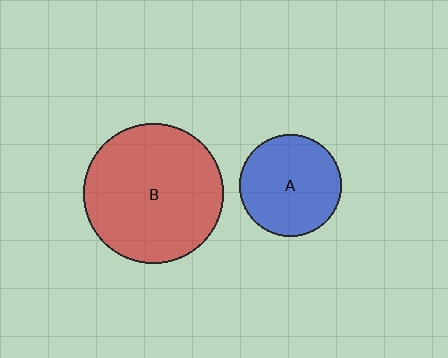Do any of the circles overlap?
No, none of the circles overlap.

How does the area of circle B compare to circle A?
Approximately 1.9 times.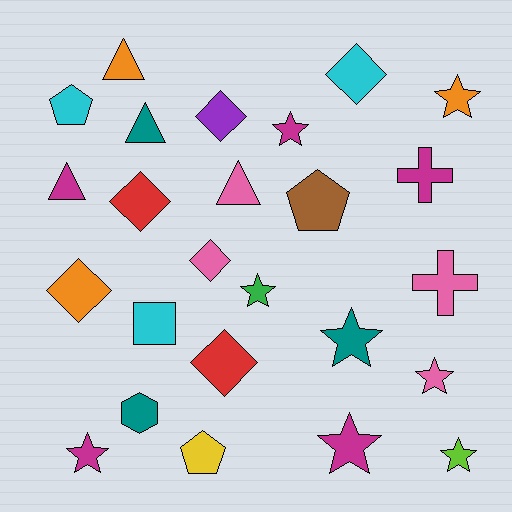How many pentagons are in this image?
There are 3 pentagons.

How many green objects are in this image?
There is 1 green object.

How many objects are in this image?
There are 25 objects.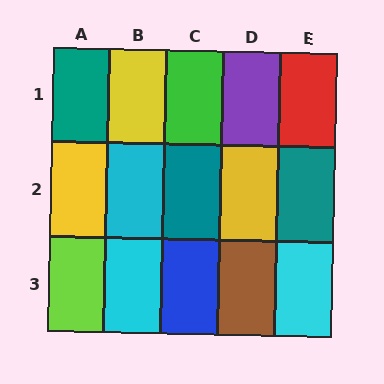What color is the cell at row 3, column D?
Brown.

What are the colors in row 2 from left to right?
Yellow, cyan, teal, yellow, teal.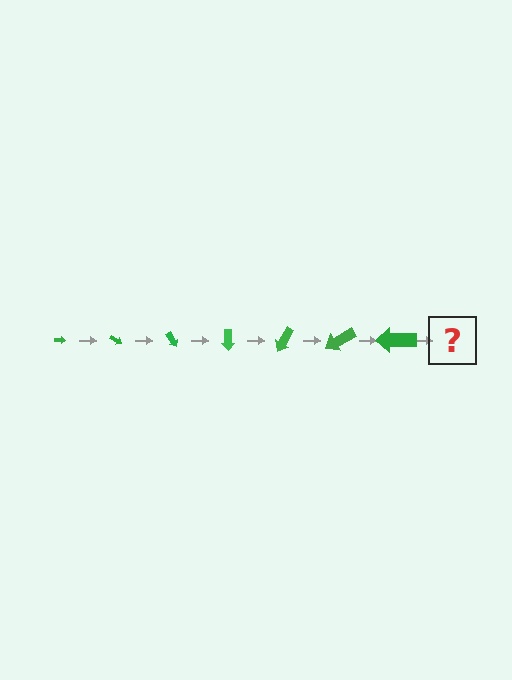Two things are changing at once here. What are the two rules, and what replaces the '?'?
The two rules are that the arrow grows larger each step and it rotates 30 degrees each step. The '?' should be an arrow, larger than the previous one and rotated 210 degrees from the start.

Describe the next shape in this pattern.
It should be an arrow, larger than the previous one and rotated 210 degrees from the start.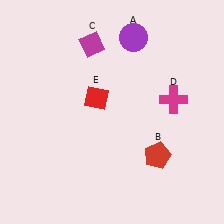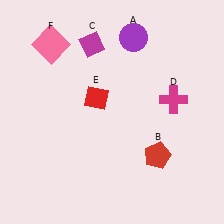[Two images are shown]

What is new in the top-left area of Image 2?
A pink square (F) was added in the top-left area of Image 2.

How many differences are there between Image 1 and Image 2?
There is 1 difference between the two images.